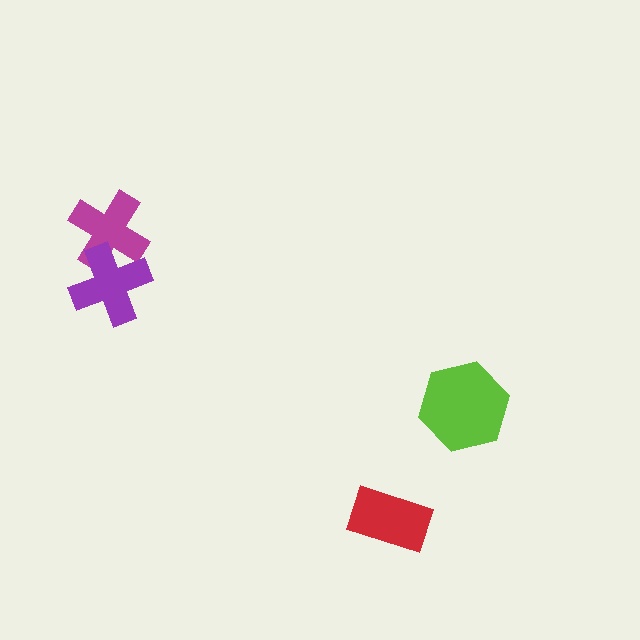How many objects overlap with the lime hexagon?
0 objects overlap with the lime hexagon.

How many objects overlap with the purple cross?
1 object overlaps with the purple cross.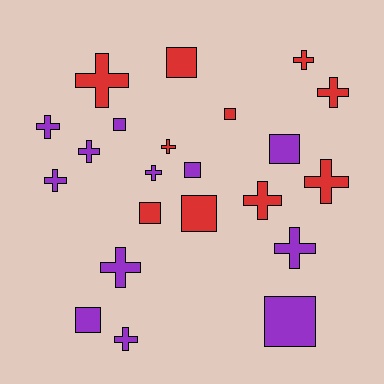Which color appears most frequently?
Purple, with 12 objects.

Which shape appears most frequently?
Cross, with 13 objects.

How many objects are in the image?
There are 22 objects.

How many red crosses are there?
There are 6 red crosses.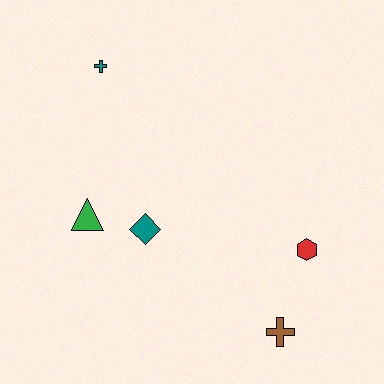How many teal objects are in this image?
There are 2 teal objects.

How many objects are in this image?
There are 5 objects.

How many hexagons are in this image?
There is 1 hexagon.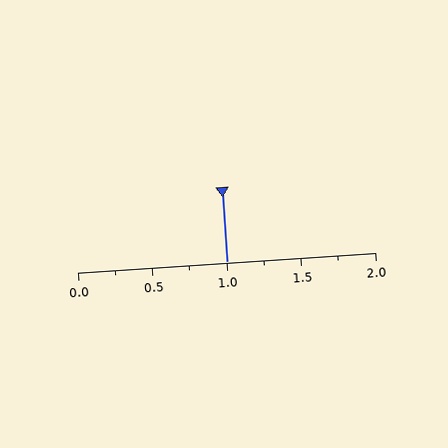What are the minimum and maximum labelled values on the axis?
The axis runs from 0.0 to 2.0.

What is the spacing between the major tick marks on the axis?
The major ticks are spaced 0.5 apart.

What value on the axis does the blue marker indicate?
The marker indicates approximately 1.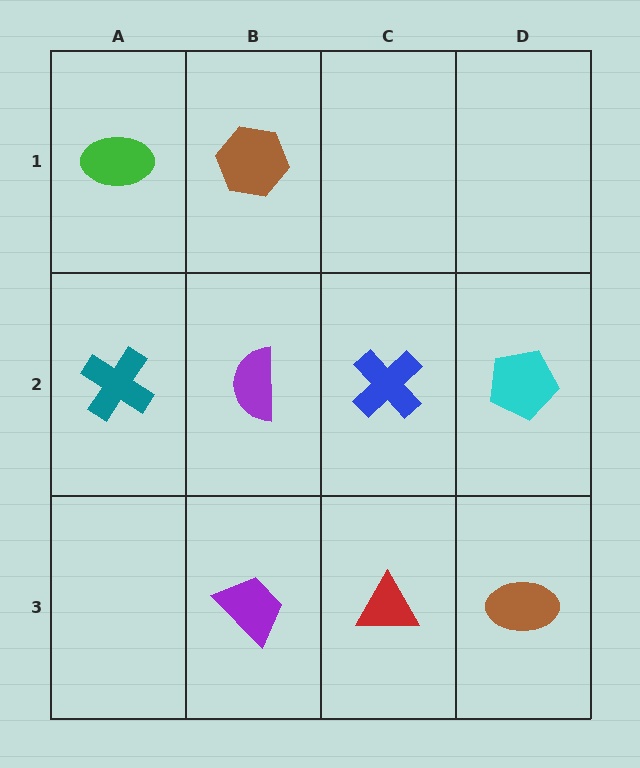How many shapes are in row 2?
4 shapes.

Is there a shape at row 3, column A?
No, that cell is empty.